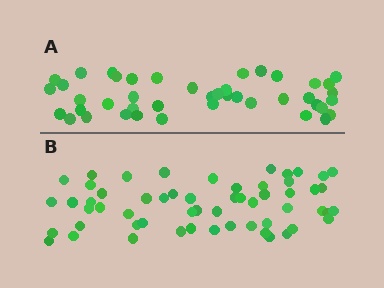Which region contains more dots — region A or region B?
Region B (the bottom region) has more dots.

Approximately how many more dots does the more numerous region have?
Region B has approximately 15 more dots than region A.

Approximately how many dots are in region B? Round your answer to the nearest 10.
About 60 dots. (The exact count is 57, which rounds to 60.)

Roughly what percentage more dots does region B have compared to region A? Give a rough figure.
About 35% more.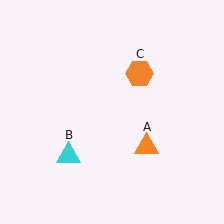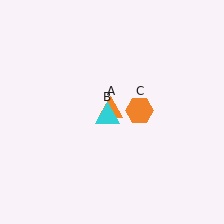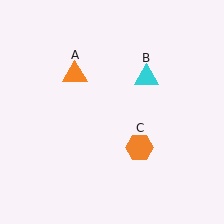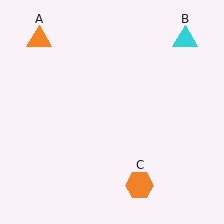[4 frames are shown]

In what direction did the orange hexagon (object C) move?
The orange hexagon (object C) moved down.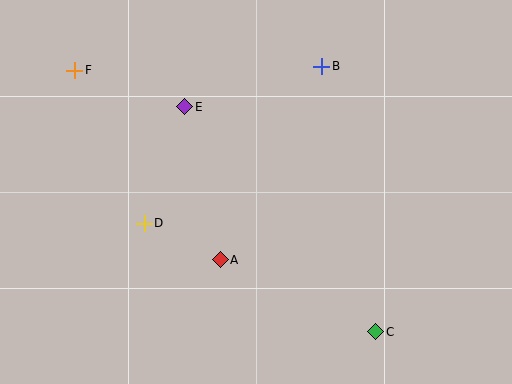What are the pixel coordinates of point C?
Point C is at (376, 332).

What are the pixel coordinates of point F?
Point F is at (75, 70).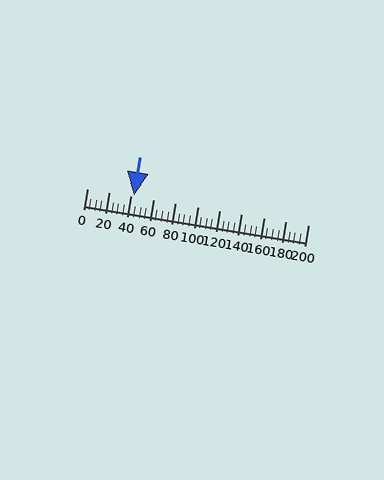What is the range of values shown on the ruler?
The ruler shows values from 0 to 200.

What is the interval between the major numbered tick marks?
The major tick marks are spaced 20 units apart.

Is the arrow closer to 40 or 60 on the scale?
The arrow is closer to 40.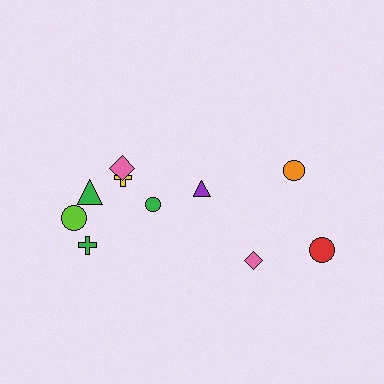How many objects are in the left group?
There are 6 objects.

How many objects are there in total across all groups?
There are 10 objects.